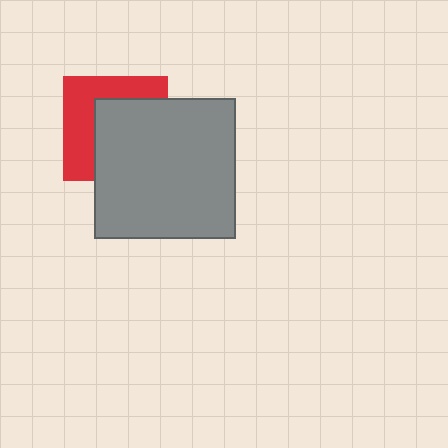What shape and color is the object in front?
The object in front is a gray square.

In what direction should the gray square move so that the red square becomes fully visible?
The gray square should move toward the lower-right. That is the shortest direction to clear the overlap and leave the red square fully visible.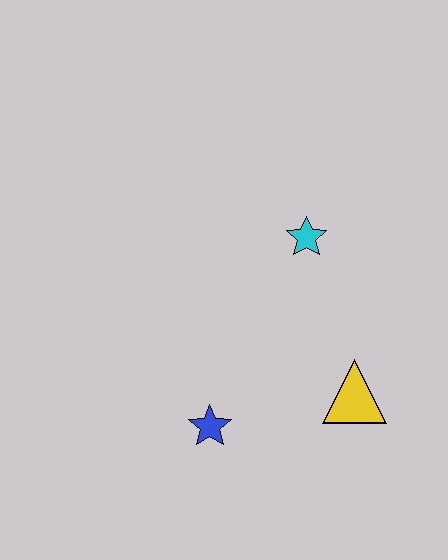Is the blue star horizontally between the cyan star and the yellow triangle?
No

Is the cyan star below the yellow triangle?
No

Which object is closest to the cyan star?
The yellow triangle is closest to the cyan star.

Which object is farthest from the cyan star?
The blue star is farthest from the cyan star.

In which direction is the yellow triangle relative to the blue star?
The yellow triangle is to the right of the blue star.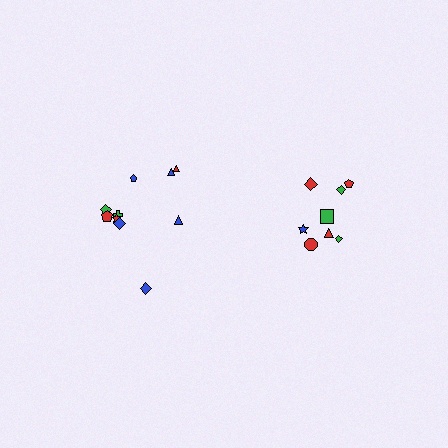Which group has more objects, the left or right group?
The left group.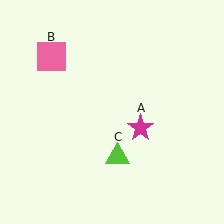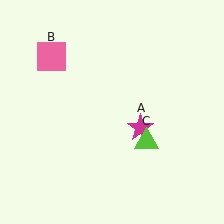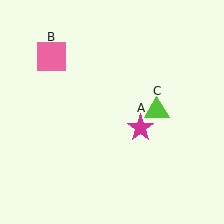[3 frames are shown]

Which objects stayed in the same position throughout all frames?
Magenta star (object A) and pink square (object B) remained stationary.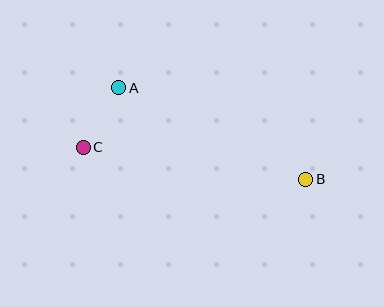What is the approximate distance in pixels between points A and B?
The distance between A and B is approximately 208 pixels.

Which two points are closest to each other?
Points A and C are closest to each other.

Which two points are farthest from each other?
Points B and C are farthest from each other.